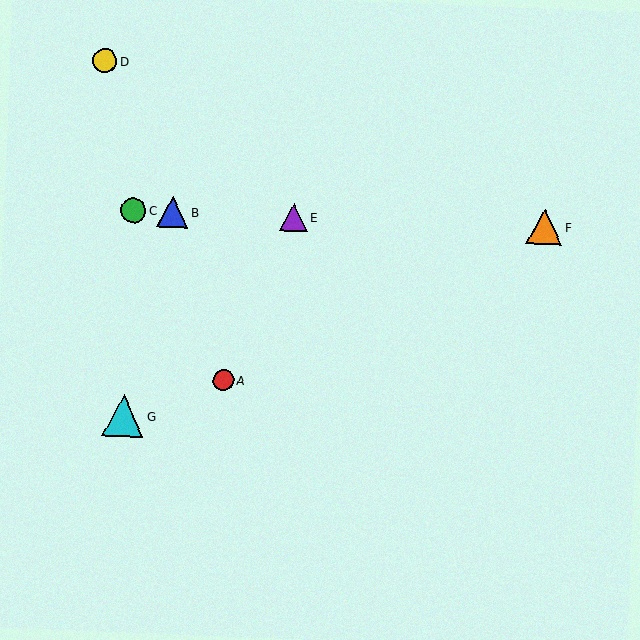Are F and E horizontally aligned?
Yes, both are at y≈227.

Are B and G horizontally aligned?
No, B is at y≈212 and G is at y≈416.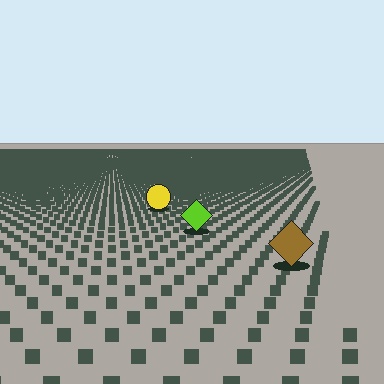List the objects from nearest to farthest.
From nearest to farthest: the brown diamond, the lime diamond, the yellow circle.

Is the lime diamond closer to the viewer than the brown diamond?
No. The brown diamond is closer — you can tell from the texture gradient: the ground texture is coarser near it.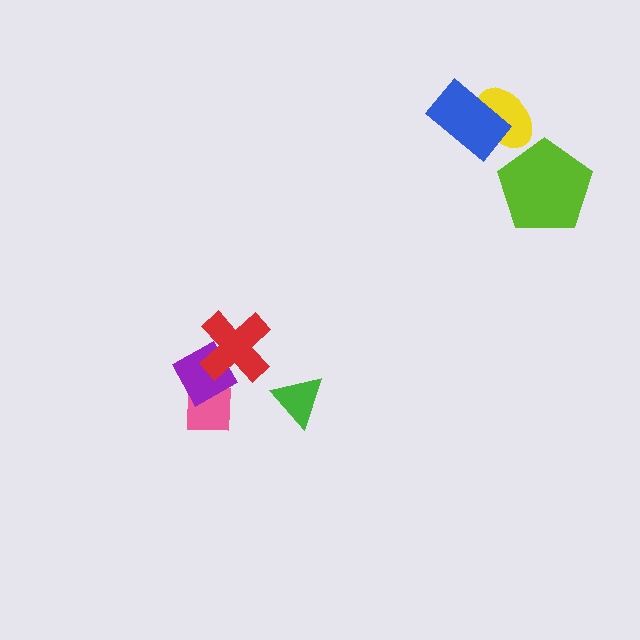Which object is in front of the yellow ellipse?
The blue rectangle is in front of the yellow ellipse.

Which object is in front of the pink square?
The purple diamond is in front of the pink square.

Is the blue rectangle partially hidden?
No, no other shape covers it.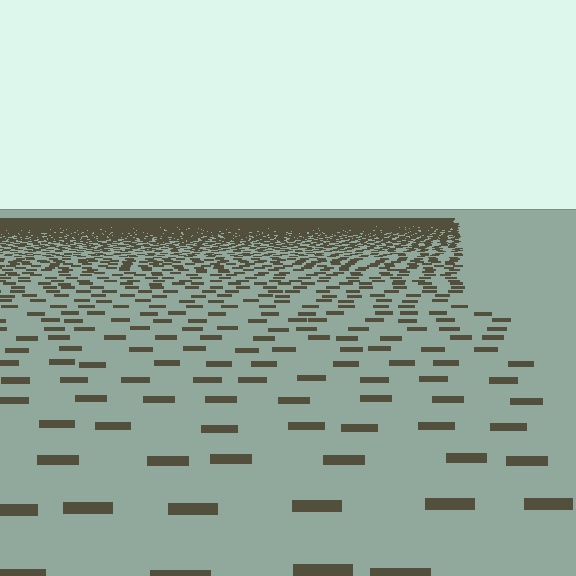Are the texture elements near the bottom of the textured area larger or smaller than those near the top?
Larger. Near the bottom, elements are closer to the viewer and appear at a bigger on-screen size.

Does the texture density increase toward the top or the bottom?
Density increases toward the top.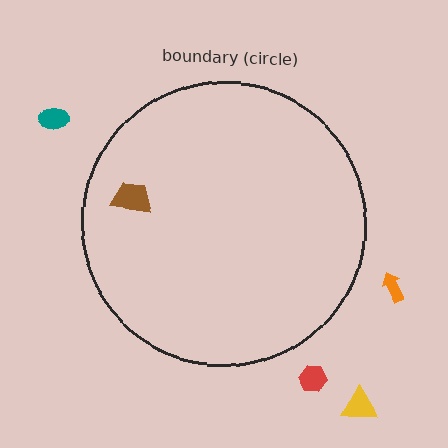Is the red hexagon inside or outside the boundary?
Outside.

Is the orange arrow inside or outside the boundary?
Outside.